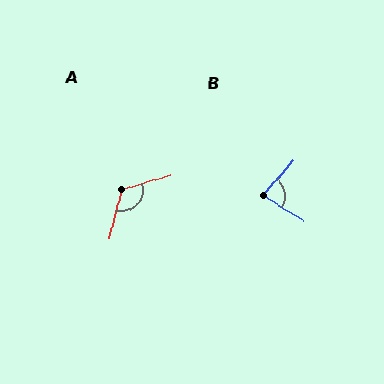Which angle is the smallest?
B, at approximately 80 degrees.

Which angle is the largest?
A, at approximately 121 degrees.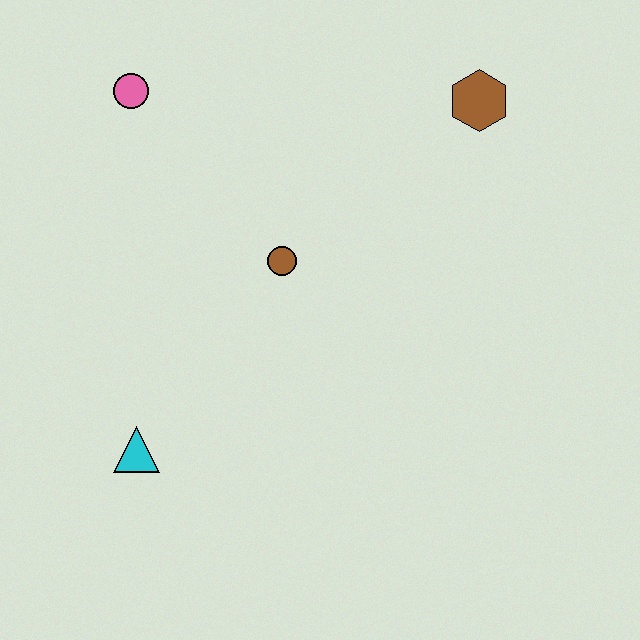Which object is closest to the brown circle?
The pink circle is closest to the brown circle.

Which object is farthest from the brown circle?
The brown hexagon is farthest from the brown circle.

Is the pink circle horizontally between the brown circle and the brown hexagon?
No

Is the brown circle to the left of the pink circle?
No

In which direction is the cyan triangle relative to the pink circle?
The cyan triangle is below the pink circle.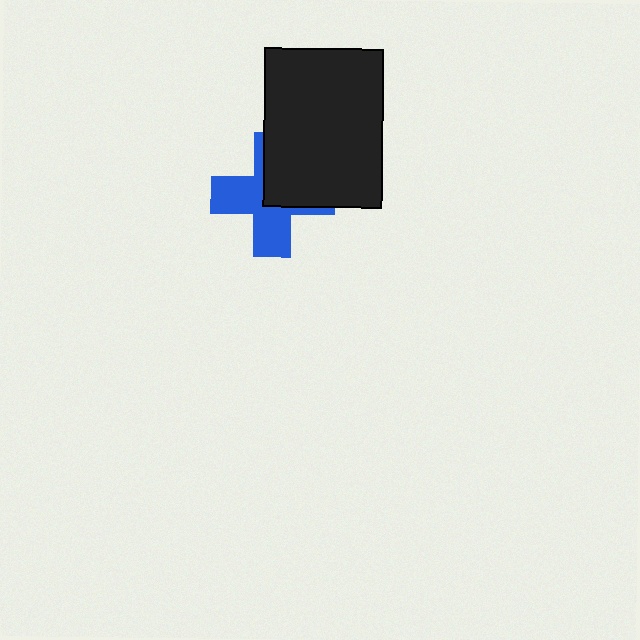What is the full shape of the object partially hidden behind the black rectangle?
The partially hidden object is a blue cross.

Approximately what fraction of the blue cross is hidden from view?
Roughly 43% of the blue cross is hidden behind the black rectangle.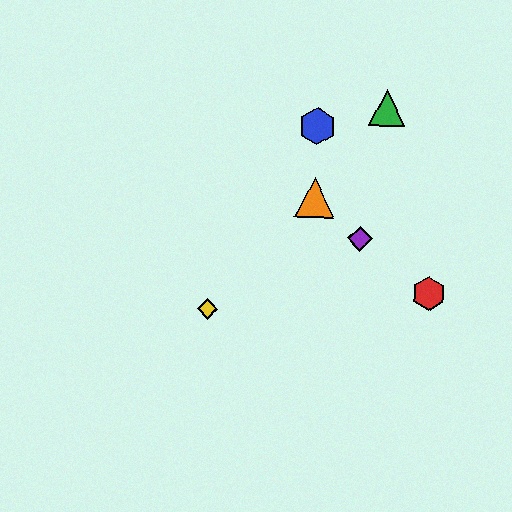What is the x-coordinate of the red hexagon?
The red hexagon is at x≈429.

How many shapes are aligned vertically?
2 shapes (the blue hexagon, the orange triangle) are aligned vertically.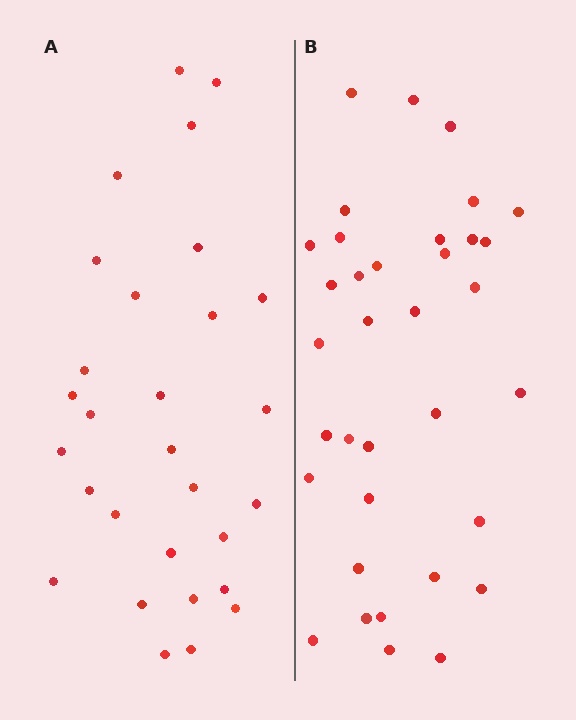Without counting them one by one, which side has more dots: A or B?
Region B (the right region) has more dots.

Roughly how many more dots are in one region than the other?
Region B has about 6 more dots than region A.